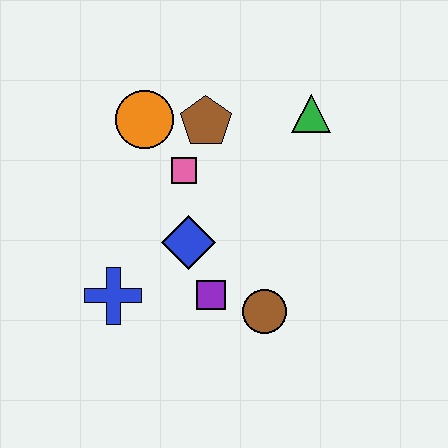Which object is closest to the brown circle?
The purple square is closest to the brown circle.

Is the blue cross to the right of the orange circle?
No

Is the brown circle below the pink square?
Yes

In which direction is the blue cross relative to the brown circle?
The blue cross is to the left of the brown circle.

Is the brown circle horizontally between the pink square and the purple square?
No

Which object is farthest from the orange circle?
The brown circle is farthest from the orange circle.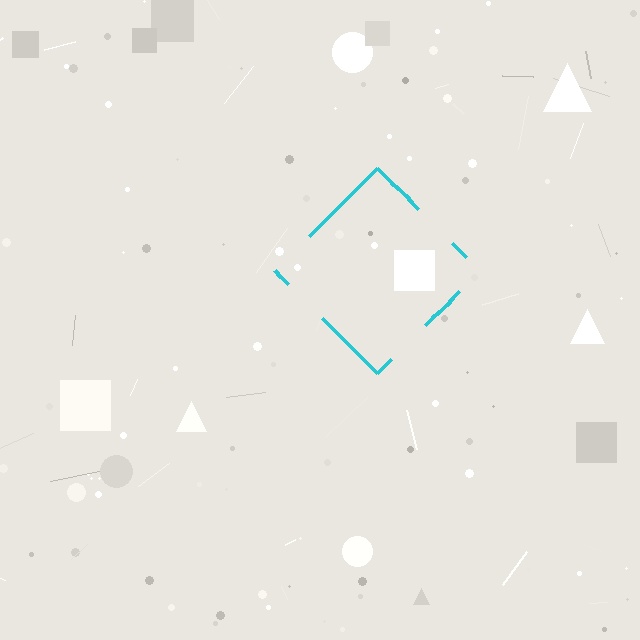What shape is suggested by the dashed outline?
The dashed outline suggests a diamond.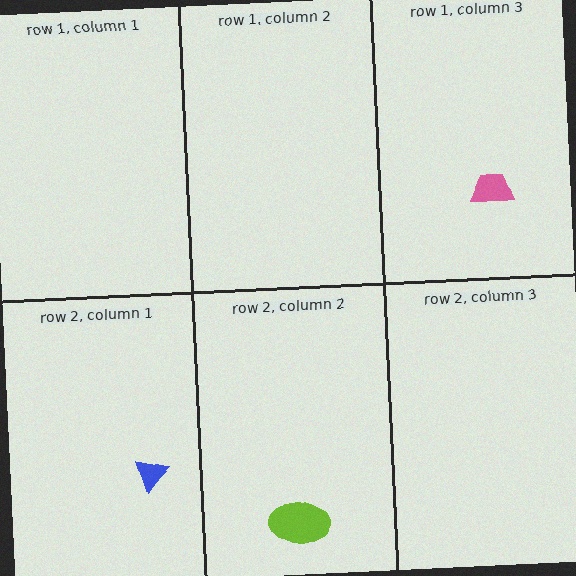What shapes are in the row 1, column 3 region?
The pink trapezoid.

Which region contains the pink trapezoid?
The row 1, column 3 region.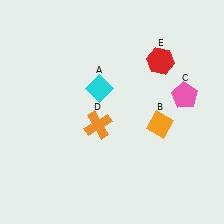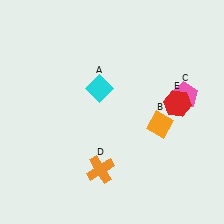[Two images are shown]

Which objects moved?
The objects that moved are: the orange cross (D), the red hexagon (E).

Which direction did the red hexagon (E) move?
The red hexagon (E) moved down.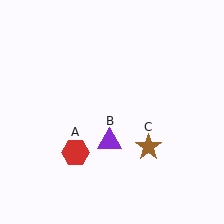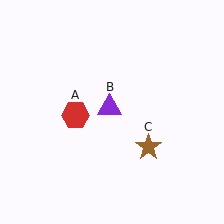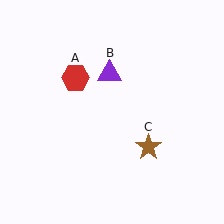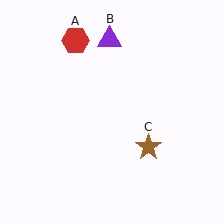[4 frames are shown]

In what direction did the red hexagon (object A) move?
The red hexagon (object A) moved up.